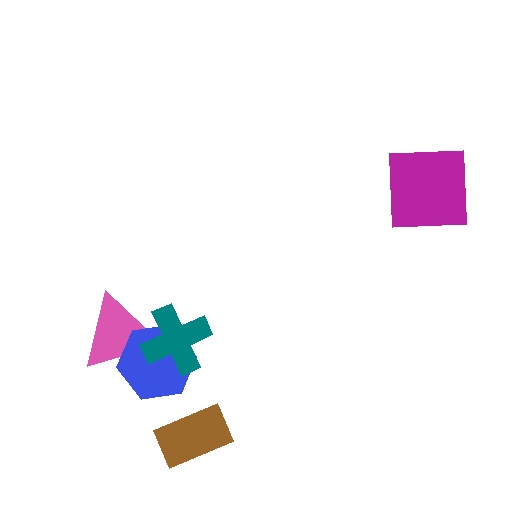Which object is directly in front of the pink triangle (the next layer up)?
The blue hexagon is directly in front of the pink triangle.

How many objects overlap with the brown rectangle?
0 objects overlap with the brown rectangle.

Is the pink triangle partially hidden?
Yes, it is partially covered by another shape.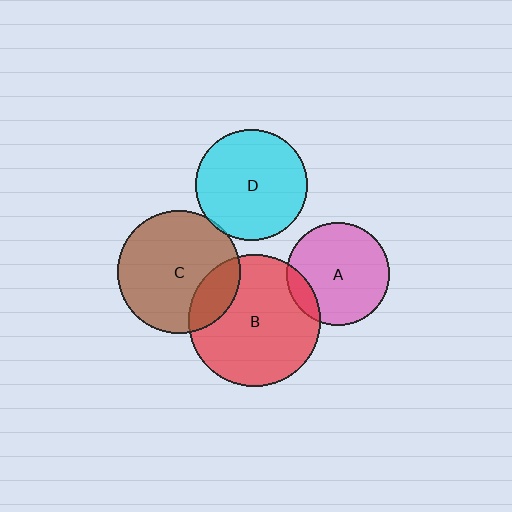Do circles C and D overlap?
Yes.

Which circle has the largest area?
Circle B (red).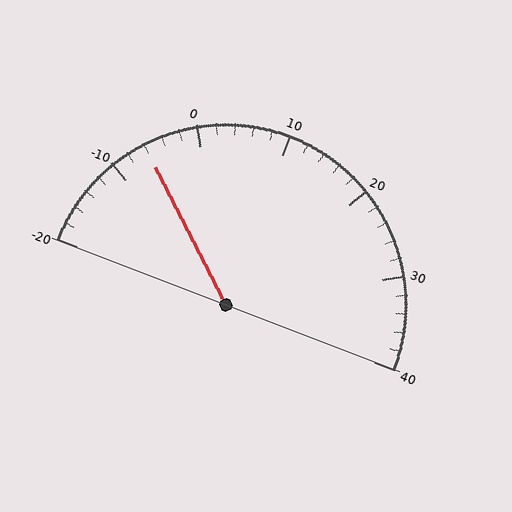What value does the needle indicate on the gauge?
The needle indicates approximately -6.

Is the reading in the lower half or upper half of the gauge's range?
The reading is in the lower half of the range (-20 to 40).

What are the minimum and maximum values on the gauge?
The gauge ranges from -20 to 40.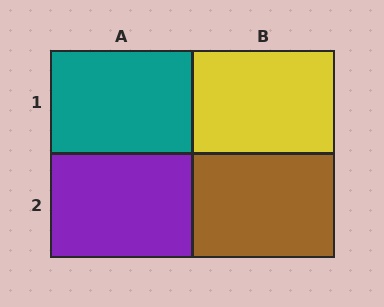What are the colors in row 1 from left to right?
Teal, yellow.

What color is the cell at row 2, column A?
Purple.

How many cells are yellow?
1 cell is yellow.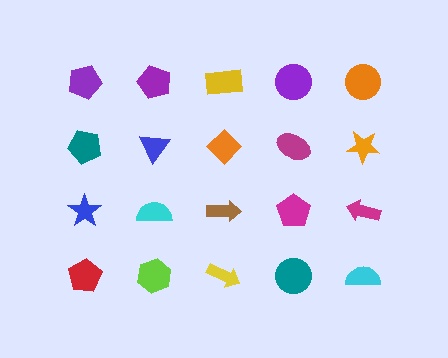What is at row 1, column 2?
A purple pentagon.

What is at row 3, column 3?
A brown arrow.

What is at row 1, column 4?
A purple circle.